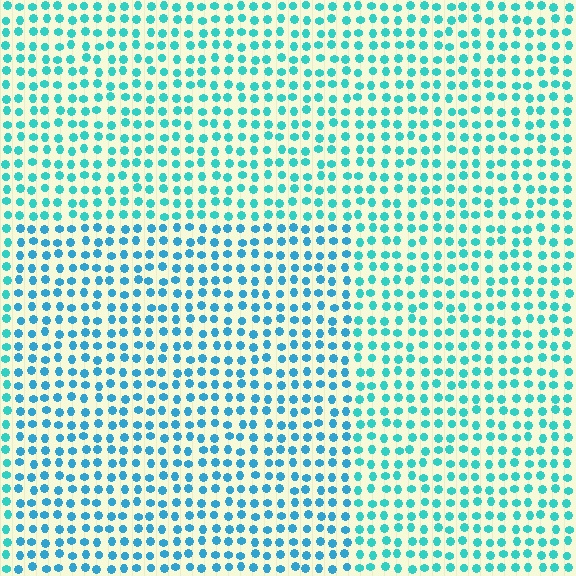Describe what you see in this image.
The image is filled with small cyan elements in a uniform arrangement. A rectangle-shaped region is visible where the elements are tinted to a slightly different hue, forming a subtle color boundary.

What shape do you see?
I see a rectangle.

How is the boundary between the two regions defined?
The boundary is defined purely by a slight shift in hue (about 21 degrees). Spacing, size, and orientation are identical on both sides.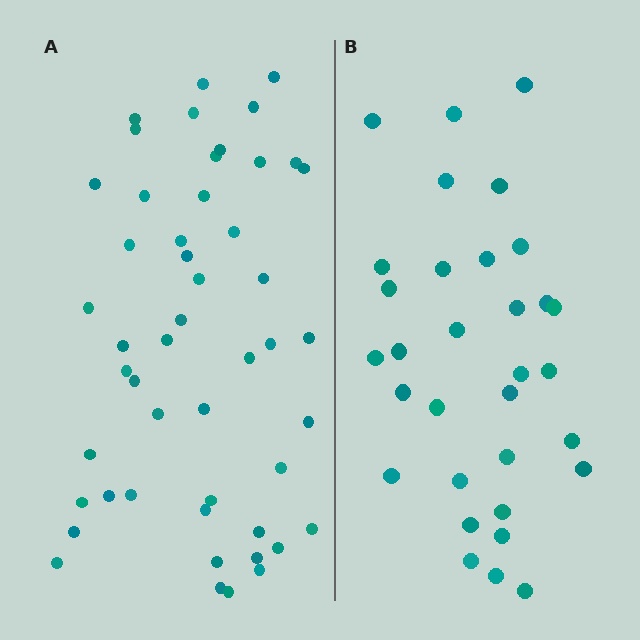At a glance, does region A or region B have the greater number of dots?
Region A (the left region) has more dots.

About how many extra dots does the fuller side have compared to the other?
Region A has approximately 15 more dots than region B.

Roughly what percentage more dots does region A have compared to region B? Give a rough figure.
About 55% more.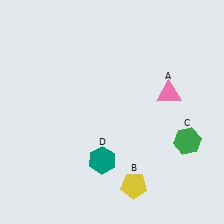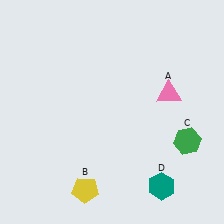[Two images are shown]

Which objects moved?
The objects that moved are: the yellow pentagon (B), the teal hexagon (D).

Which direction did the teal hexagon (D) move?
The teal hexagon (D) moved right.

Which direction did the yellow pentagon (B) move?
The yellow pentagon (B) moved left.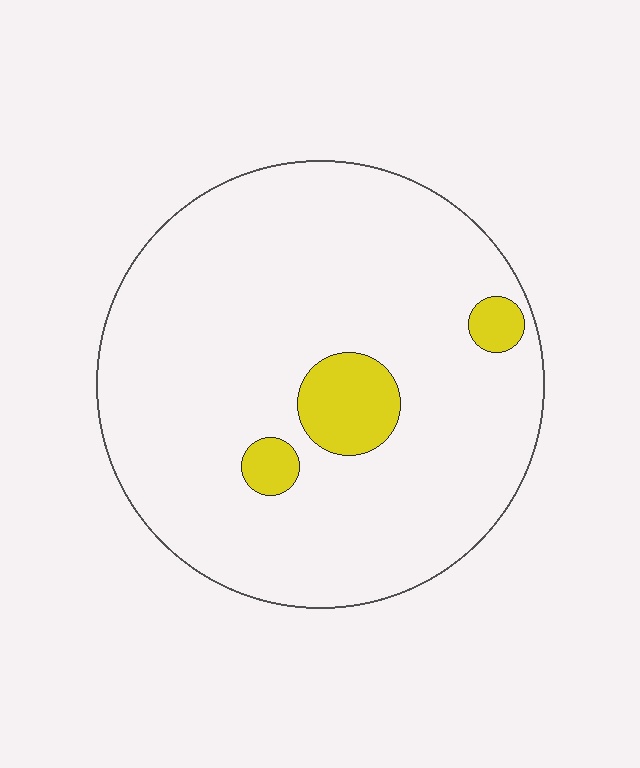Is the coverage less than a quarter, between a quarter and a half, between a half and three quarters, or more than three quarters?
Less than a quarter.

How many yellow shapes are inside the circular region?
3.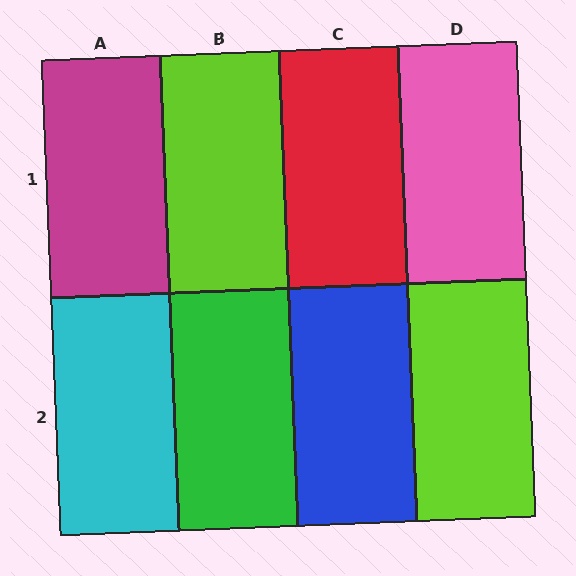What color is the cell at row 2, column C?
Blue.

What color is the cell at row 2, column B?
Green.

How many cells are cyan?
1 cell is cyan.